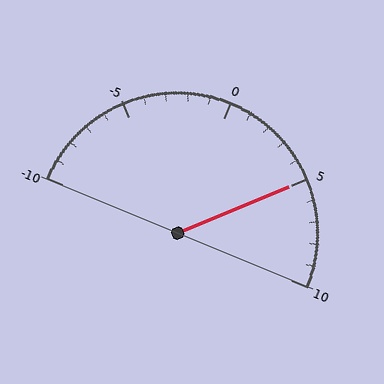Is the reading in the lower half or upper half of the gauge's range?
The reading is in the upper half of the range (-10 to 10).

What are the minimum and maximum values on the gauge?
The gauge ranges from -10 to 10.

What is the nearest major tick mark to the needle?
The nearest major tick mark is 5.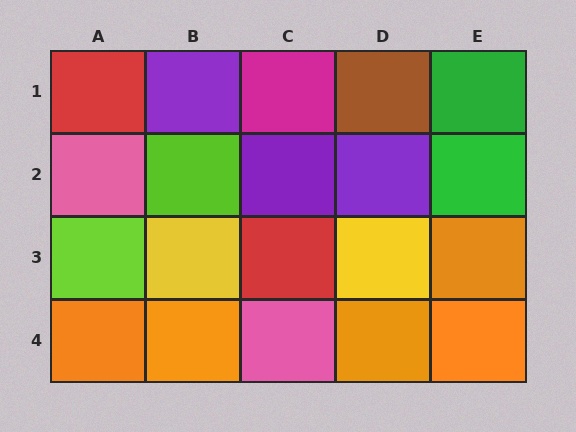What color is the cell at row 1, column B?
Purple.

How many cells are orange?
5 cells are orange.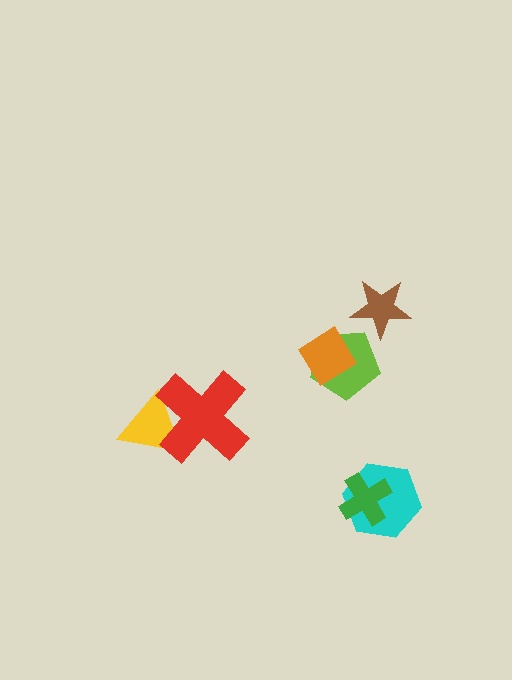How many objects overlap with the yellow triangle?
1 object overlaps with the yellow triangle.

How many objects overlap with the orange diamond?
1 object overlaps with the orange diamond.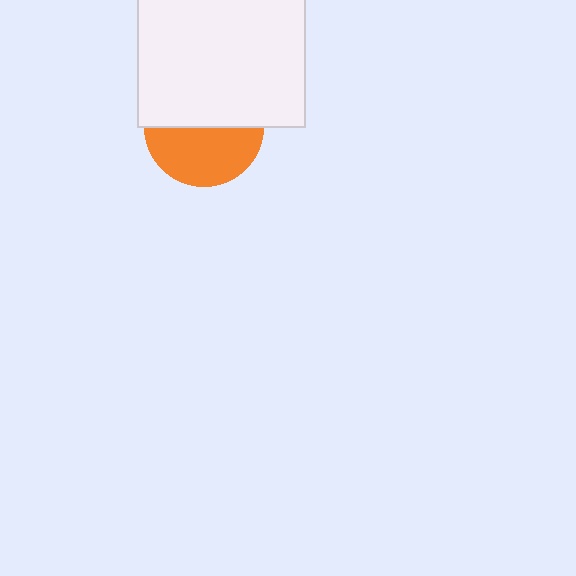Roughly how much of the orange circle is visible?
About half of it is visible (roughly 50%).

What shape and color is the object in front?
The object in front is a white rectangle.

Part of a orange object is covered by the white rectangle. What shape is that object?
It is a circle.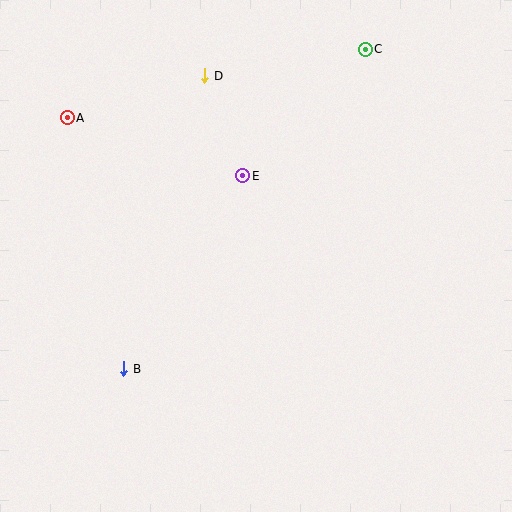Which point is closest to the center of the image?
Point E at (243, 176) is closest to the center.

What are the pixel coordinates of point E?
Point E is at (243, 176).